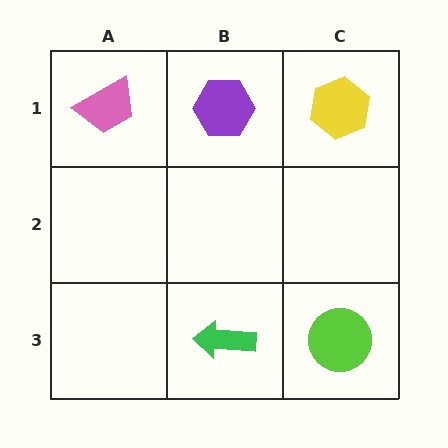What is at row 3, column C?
A lime circle.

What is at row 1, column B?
A purple hexagon.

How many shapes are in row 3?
2 shapes.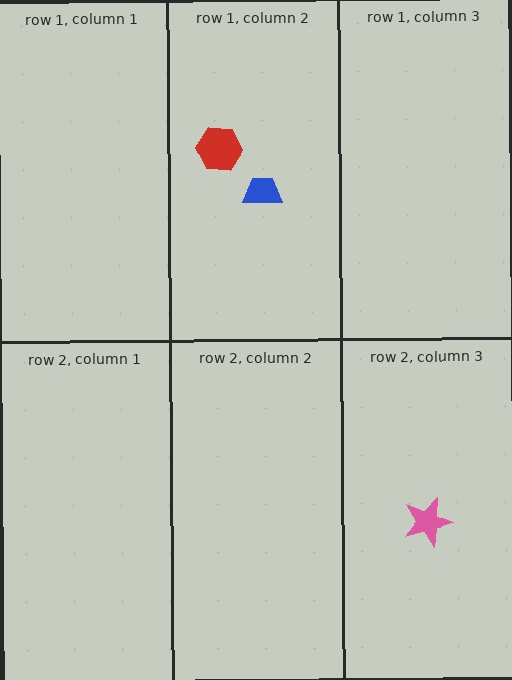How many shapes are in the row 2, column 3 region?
1.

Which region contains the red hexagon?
The row 1, column 2 region.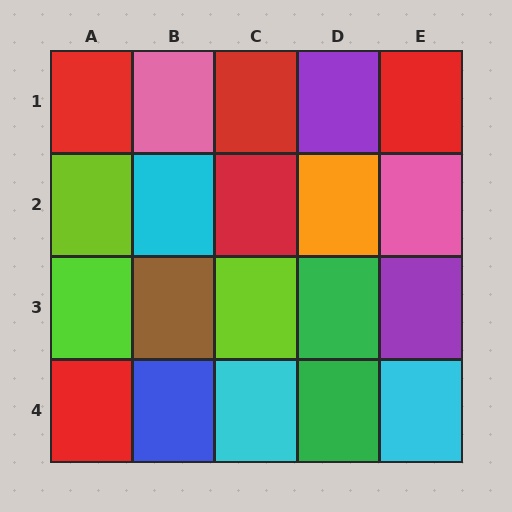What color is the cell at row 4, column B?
Blue.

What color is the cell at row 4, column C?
Cyan.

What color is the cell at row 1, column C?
Red.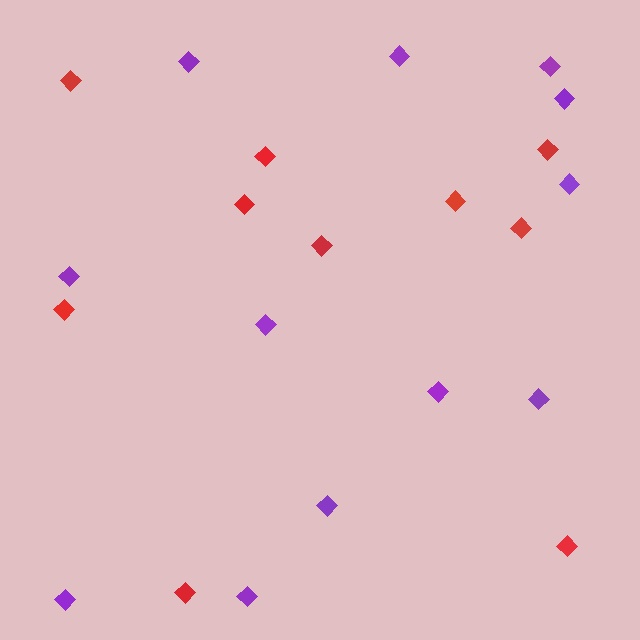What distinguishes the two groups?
There are 2 groups: one group of red diamonds (10) and one group of purple diamonds (12).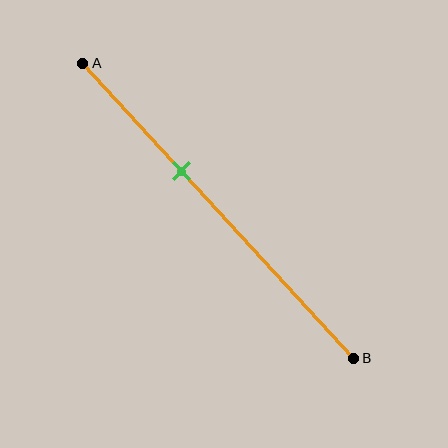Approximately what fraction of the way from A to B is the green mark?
The green mark is approximately 35% of the way from A to B.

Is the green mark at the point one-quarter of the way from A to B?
No, the mark is at about 35% from A, not at the 25% one-quarter point.